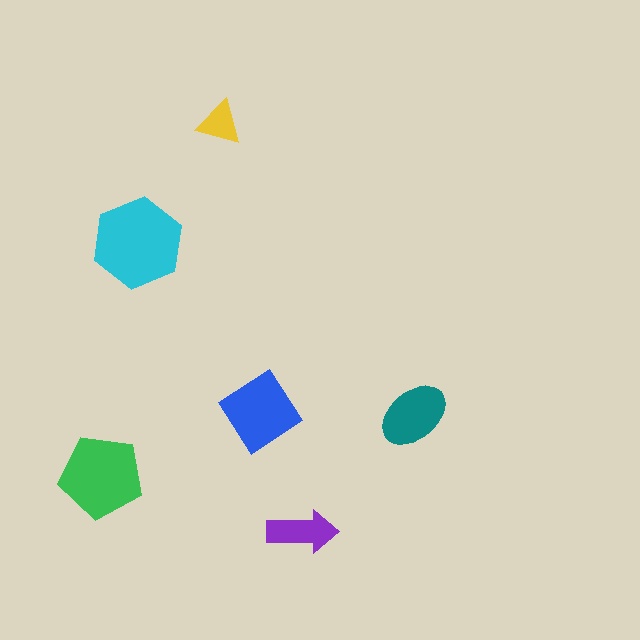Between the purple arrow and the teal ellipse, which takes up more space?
The teal ellipse.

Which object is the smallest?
The yellow triangle.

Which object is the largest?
The cyan hexagon.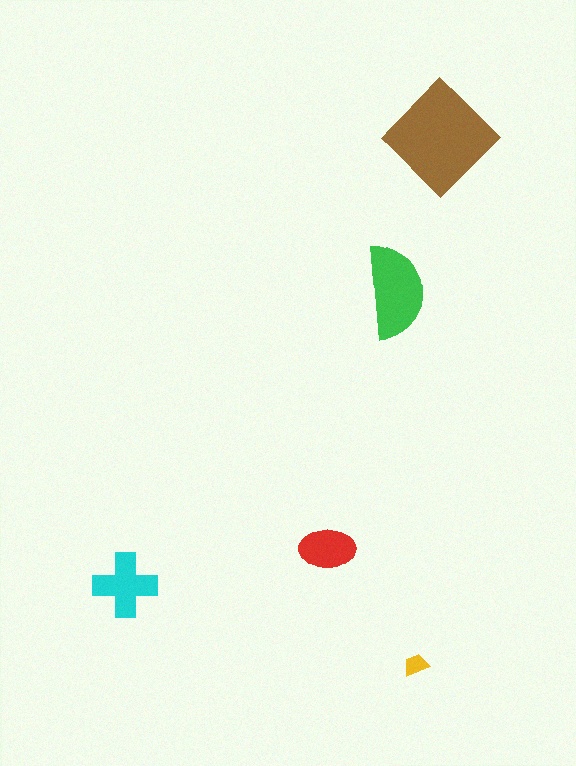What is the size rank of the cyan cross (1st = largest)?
3rd.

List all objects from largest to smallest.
The brown diamond, the green semicircle, the cyan cross, the red ellipse, the yellow trapezoid.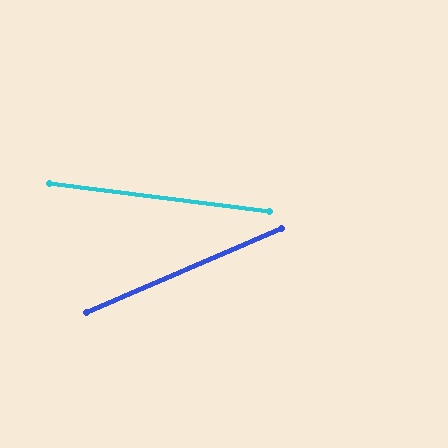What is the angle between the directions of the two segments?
Approximately 31 degrees.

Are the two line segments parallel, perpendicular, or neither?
Neither parallel nor perpendicular — they differ by about 31°.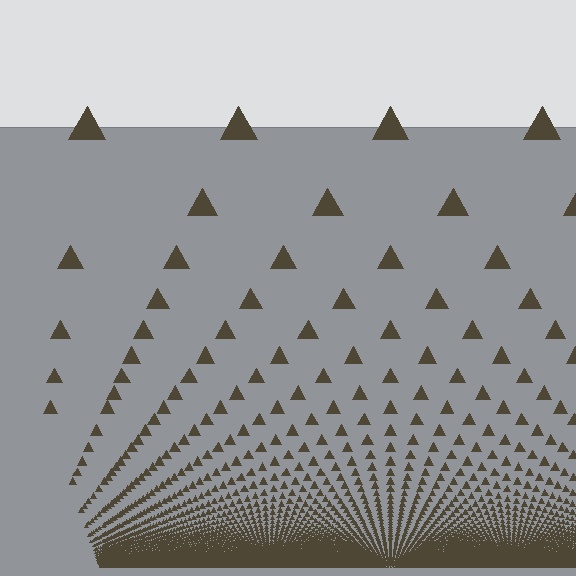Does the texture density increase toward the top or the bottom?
Density increases toward the bottom.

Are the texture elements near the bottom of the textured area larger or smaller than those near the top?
Smaller. The gradient is inverted — elements near the bottom are smaller and denser.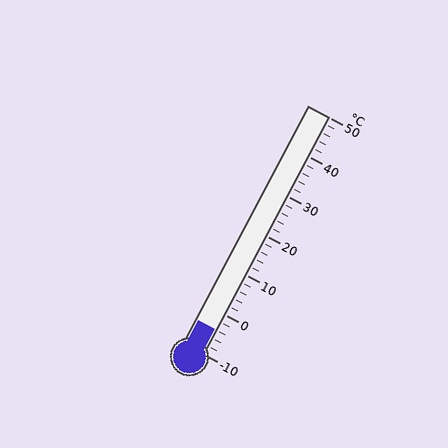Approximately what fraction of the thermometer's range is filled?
The thermometer is filled to approximately 10% of its range.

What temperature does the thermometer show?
The thermometer shows approximately -4°C.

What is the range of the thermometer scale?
The thermometer scale ranges from -10°C to 50°C.